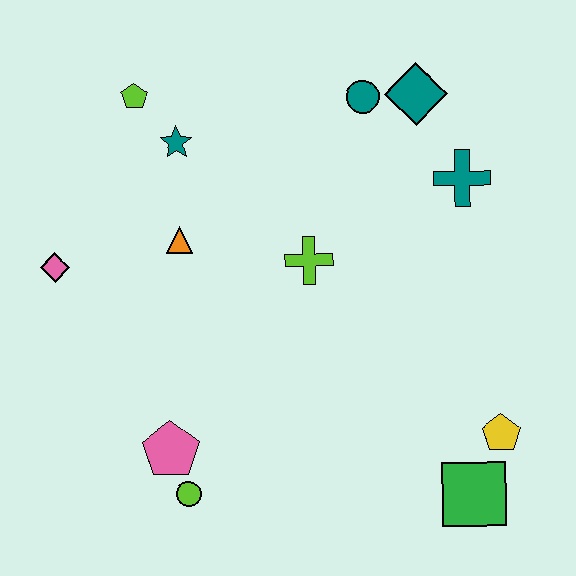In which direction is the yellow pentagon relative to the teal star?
The yellow pentagon is to the right of the teal star.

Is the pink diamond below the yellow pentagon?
No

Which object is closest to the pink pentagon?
The lime circle is closest to the pink pentagon.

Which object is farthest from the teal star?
The green square is farthest from the teal star.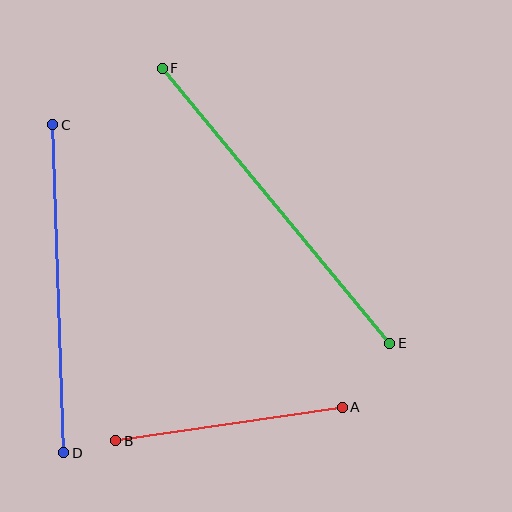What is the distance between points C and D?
The distance is approximately 328 pixels.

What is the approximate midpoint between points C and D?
The midpoint is at approximately (58, 289) pixels.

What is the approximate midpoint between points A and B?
The midpoint is at approximately (229, 424) pixels.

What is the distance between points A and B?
The distance is approximately 229 pixels.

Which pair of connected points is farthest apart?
Points E and F are farthest apart.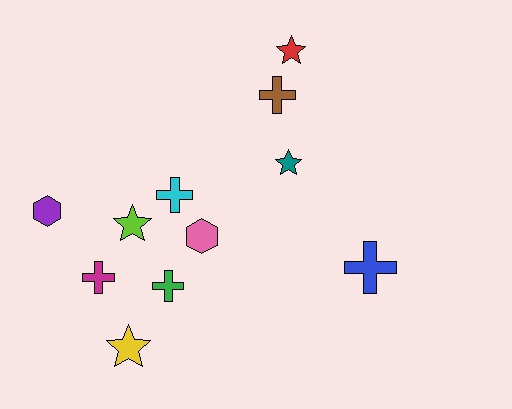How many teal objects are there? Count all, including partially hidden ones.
There is 1 teal object.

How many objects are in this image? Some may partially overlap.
There are 11 objects.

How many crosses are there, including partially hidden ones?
There are 5 crosses.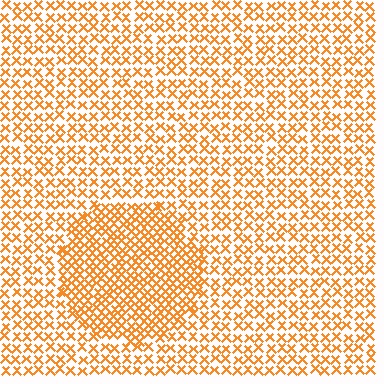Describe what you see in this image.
The image contains small orange elements arranged at two different densities. A circle-shaped region is visible where the elements are more densely packed than the surrounding area.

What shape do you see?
I see a circle.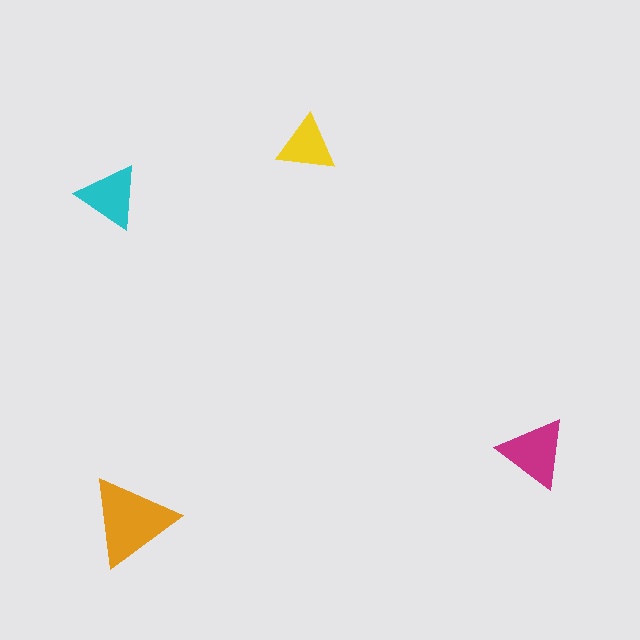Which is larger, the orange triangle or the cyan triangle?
The orange one.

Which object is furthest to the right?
The magenta triangle is rightmost.